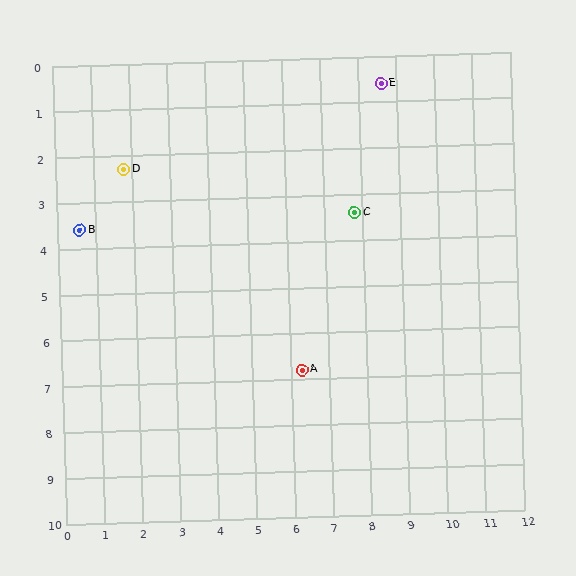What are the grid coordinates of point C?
Point C is at approximately (7.8, 3.4).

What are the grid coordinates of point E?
Point E is at approximately (8.6, 0.6).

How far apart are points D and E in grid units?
Points D and E are about 7.0 grid units apart.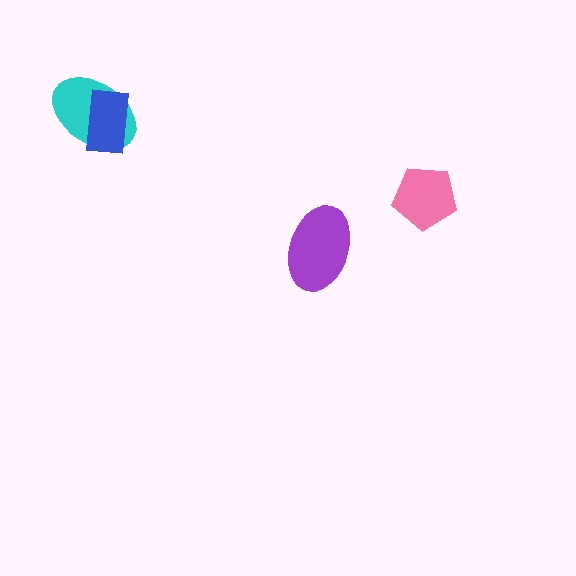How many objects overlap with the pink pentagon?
0 objects overlap with the pink pentagon.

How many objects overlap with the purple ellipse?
0 objects overlap with the purple ellipse.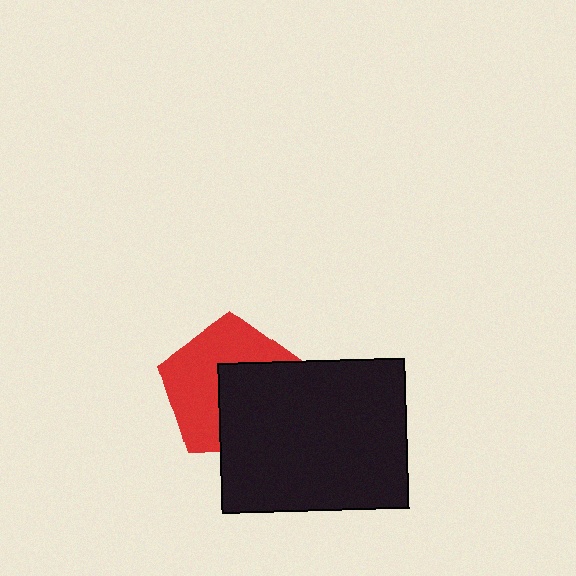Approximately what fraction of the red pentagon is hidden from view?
Roughly 45% of the red pentagon is hidden behind the black rectangle.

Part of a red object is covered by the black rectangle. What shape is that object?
It is a pentagon.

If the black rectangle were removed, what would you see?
You would see the complete red pentagon.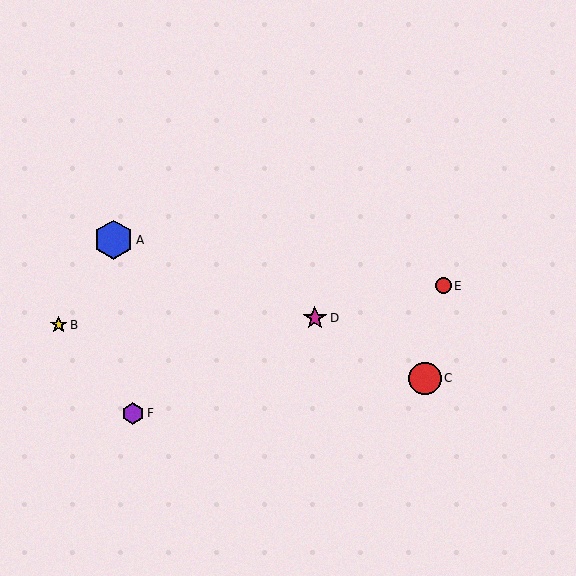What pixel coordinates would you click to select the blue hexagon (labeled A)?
Click at (113, 240) to select the blue hexagon A.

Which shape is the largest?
The blue hexagon (labeled A) is the largest.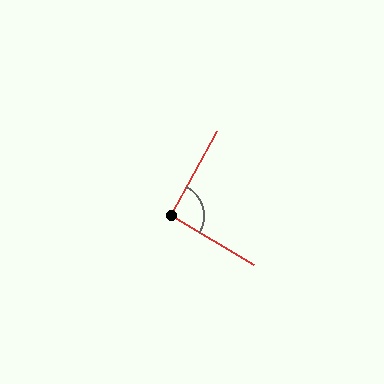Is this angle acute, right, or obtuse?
It is approximately a right angle.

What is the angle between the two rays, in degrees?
Approximately 92 degrees.